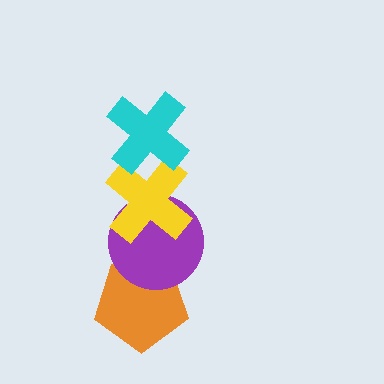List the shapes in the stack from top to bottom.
From top to bottom: the cyan cross, the yellow cross, the purple circle, the orange pentagon.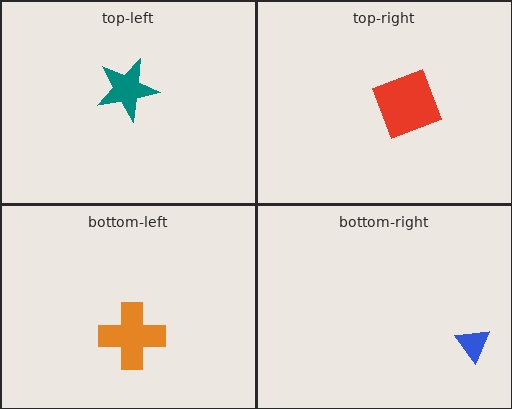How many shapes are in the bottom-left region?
1.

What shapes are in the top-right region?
The red square.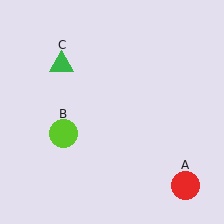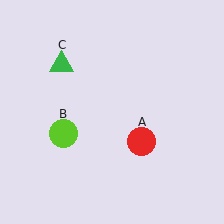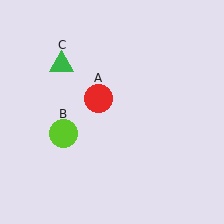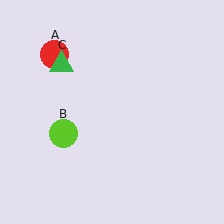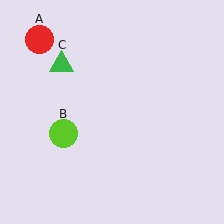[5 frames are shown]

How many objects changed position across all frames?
1 object changed position: red circle (object A).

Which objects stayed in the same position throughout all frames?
Lime circle (object B) and green triangle (object C) remained stationary.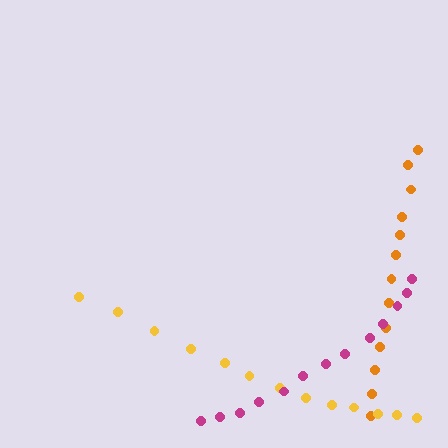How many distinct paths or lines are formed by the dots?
There are 3 distinct paths.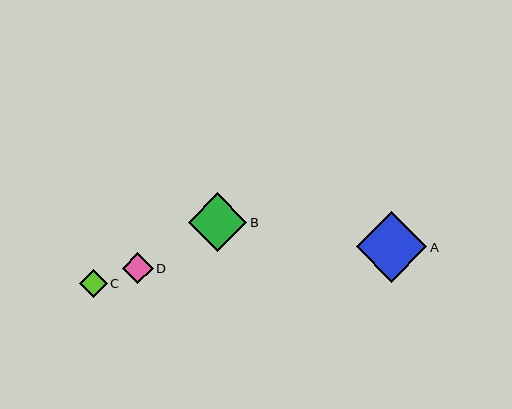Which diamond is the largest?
Diamond A is the largest with a size of approximately 70 pixels.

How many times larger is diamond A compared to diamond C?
Diamond A is approximately 2.5 times the size of diamond C.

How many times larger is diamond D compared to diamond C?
Diamond D is approximately 1.1 times the size of diamond C.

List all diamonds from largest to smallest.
From largest to smallest: A, B, D, C.